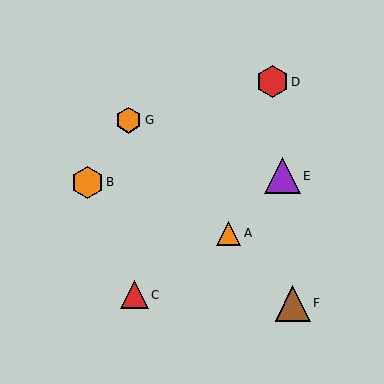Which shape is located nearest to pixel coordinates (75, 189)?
The orange hexagon (labeled B) at (87, 182) is nearest to that location.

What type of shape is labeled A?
Shape A is an orange triangle.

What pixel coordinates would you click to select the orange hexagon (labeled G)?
Click at (129, 120) to select the orange hexagon G.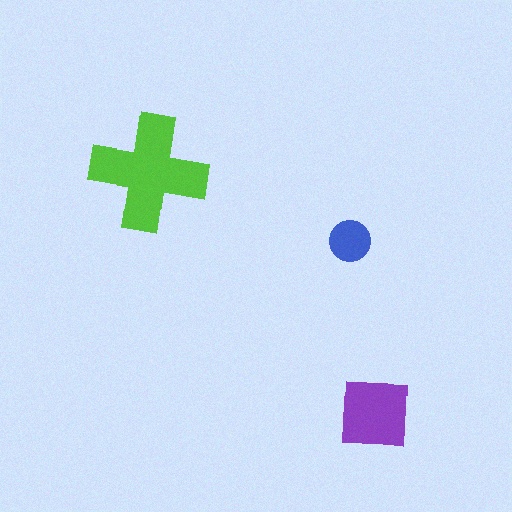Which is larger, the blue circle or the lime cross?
The lime cross.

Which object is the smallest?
The blue circle.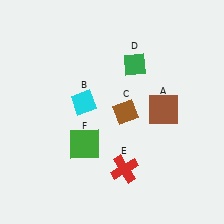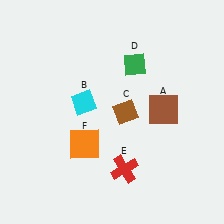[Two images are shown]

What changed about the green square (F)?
In Image 1, F is green. In Image 2, it changed to orange.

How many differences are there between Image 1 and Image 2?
There is 1 difference between the two images.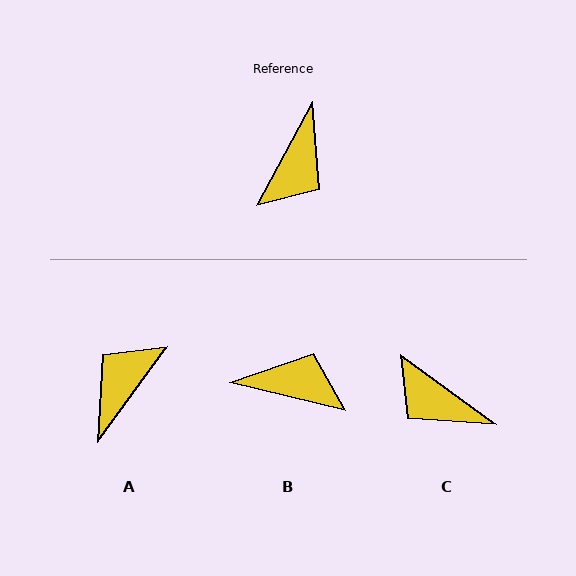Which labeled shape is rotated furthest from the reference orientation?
A, about 172 degrees away.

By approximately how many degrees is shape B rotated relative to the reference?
Approximately 105 degrees counter-clockwise.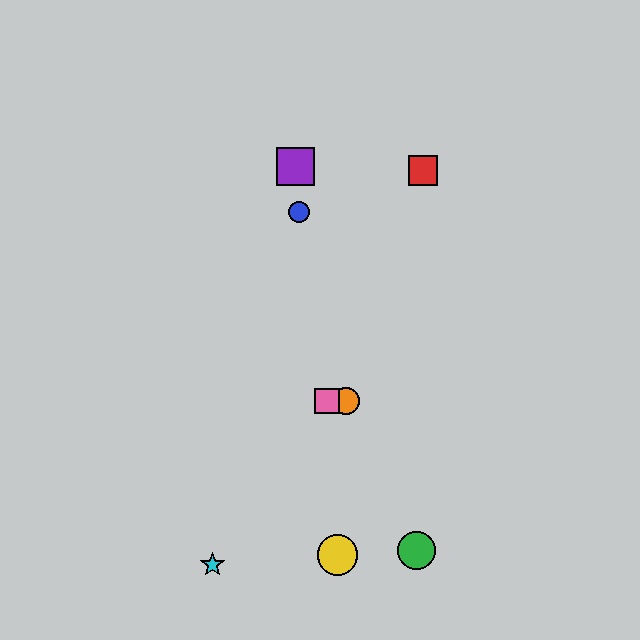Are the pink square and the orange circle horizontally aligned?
Yes, both are at y≈401.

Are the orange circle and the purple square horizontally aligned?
No, the orange circle is at y≈401 and the purple square is at y≈166.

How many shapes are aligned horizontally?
2 shapes (the orange circle, the pink square) are aligned horizontally.